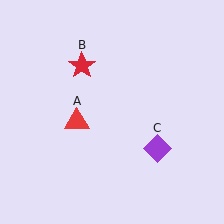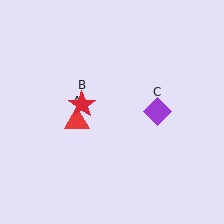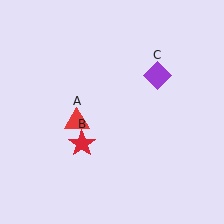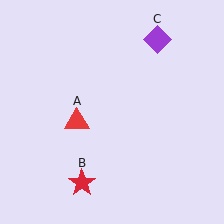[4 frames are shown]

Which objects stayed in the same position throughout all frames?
Red triangle (object A) remained stationary.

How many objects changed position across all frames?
2 objects changed position: red star (object B), purple diamond (object C).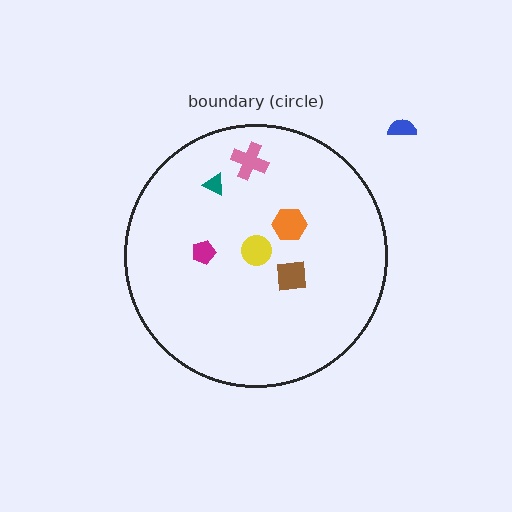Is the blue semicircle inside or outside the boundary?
Outside.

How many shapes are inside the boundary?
6 inside, 1 outside.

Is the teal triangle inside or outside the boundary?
Inside.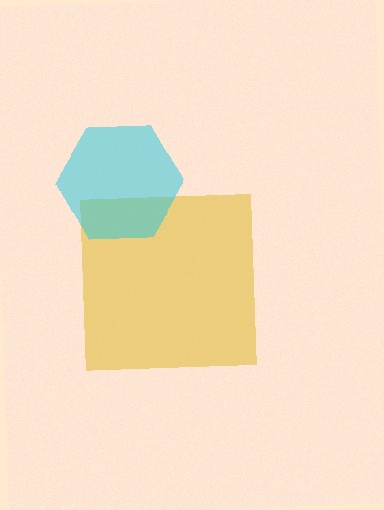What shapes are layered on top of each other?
The layered shapes are: a yellow square, a cyan hexagon.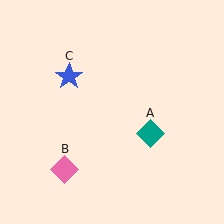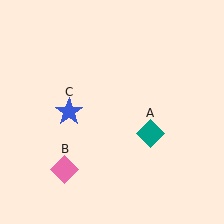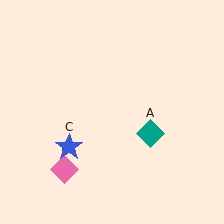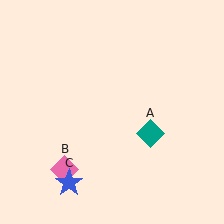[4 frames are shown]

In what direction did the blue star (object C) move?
The blue star (object C) moved down.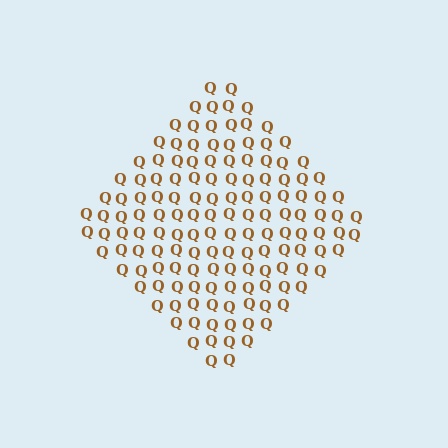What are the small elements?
The small elements are letter Q's.